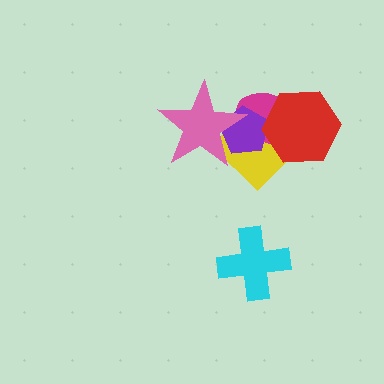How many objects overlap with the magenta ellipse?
4 objects overlap with the magenta ellipse.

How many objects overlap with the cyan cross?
0 objects overlap with the cyan cross.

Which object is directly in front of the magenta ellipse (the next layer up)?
The purple pentagon is directly in front of the magenta ellipse.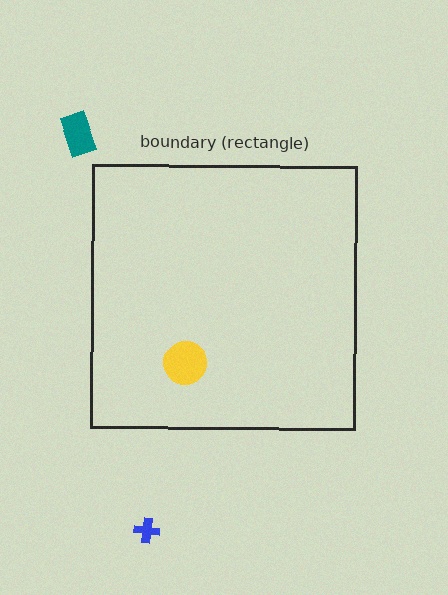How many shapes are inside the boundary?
1 inside, 2 outside.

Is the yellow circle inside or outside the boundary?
Inside.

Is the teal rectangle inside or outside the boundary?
Outside.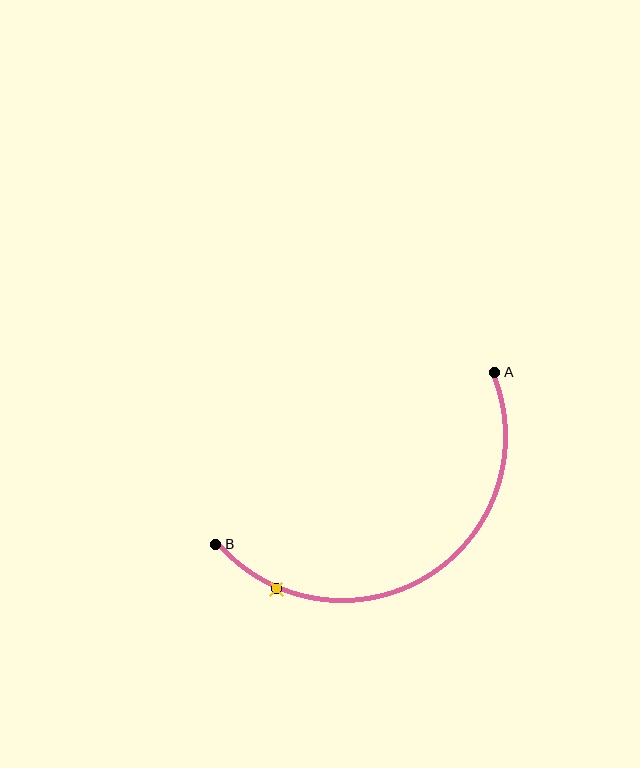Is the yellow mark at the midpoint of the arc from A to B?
No. The yellow mark lies on the arc but is closer to endpoint B. The arc midpoint would be at the point on the curve equidistant along the arc from both A and B.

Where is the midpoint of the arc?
The arc midpoint is the point on the curve farthest from the straight line joining A and B. It sits below that line.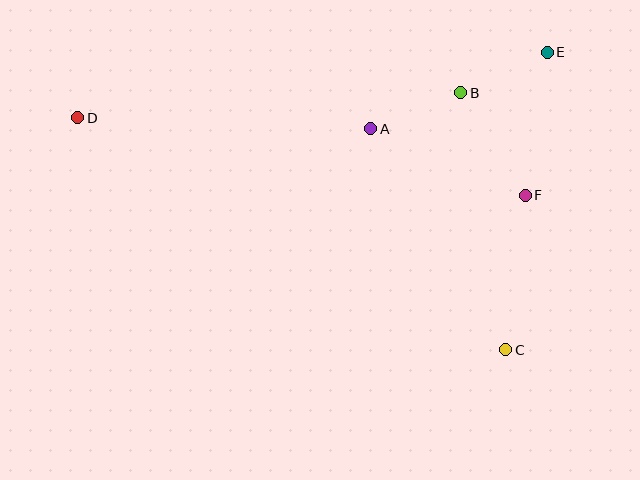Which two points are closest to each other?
Points B and E are closest to each other.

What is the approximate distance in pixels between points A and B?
The distance between A and B is approximately 97 pixels.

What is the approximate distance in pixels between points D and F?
The distance between D and F is approximately 454 pixels.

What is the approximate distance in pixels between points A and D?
The distance between A and D is approximately 293 pixels.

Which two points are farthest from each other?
Points C and D are farthest from each other.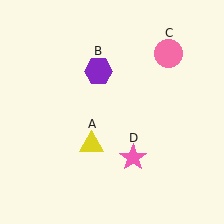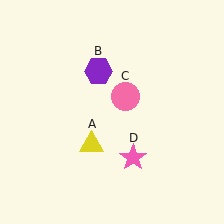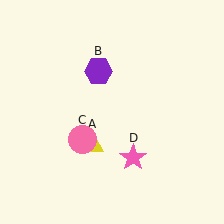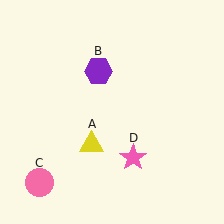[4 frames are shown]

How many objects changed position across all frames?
1 object changed position: pink circle (object C).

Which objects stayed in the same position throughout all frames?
Yellow triangle (object A) and purple hexagon (object B) and pink star (object D) remained stationary.